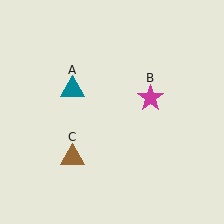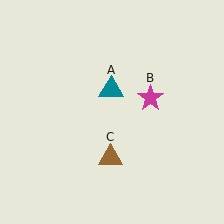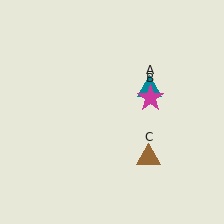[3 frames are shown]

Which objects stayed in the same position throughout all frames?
Magenta star (object B) remained stationary.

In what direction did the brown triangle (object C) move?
The brown triangle (object C) moved right.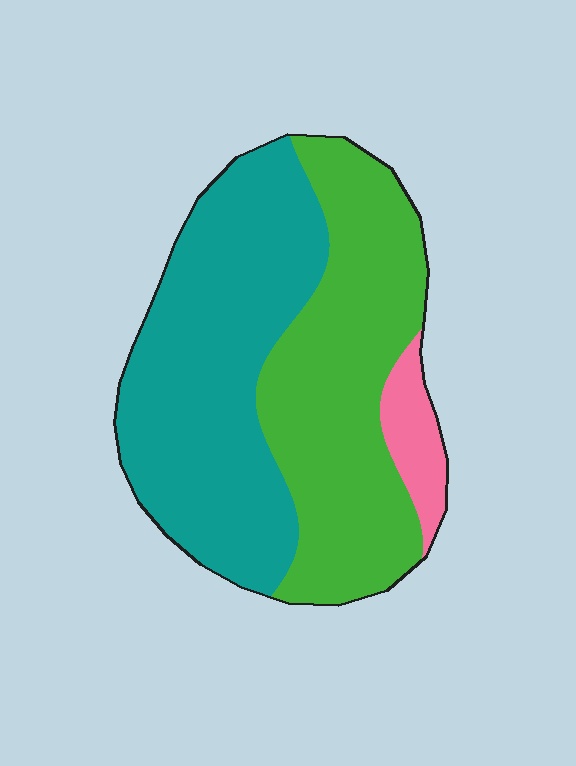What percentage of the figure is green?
Green takes up about two fifths (2/5) of the figure.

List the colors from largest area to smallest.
From largest to smallest: teal, green, pink.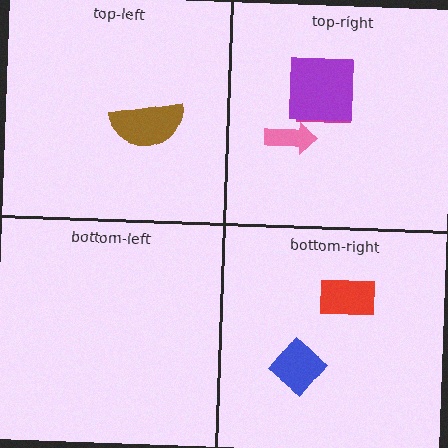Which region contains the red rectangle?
The bottom-right region.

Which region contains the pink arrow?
The top-right region.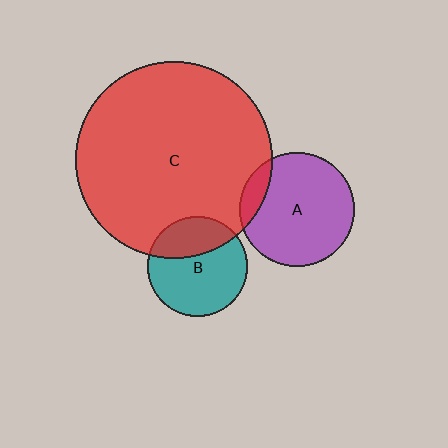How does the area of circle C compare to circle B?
Approximately 3.9 times.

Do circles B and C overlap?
Yes.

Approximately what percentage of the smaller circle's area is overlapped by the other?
Approximately 30%.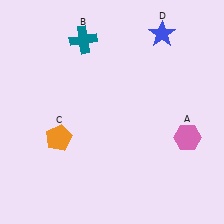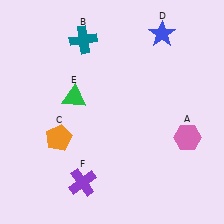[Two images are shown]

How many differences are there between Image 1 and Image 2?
There are 2 differences between the two images.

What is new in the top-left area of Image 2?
A green triangle (E) was added in the top-left area of Image 2.